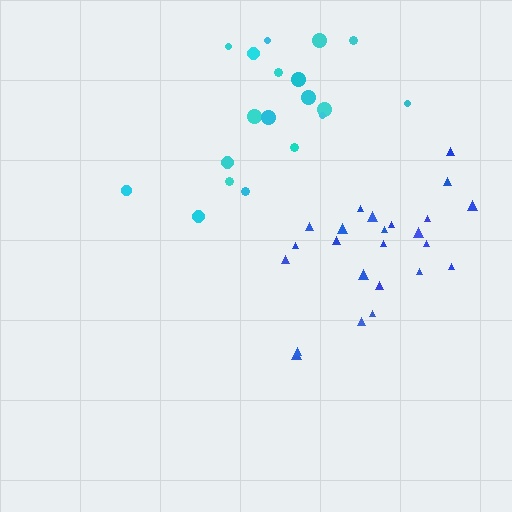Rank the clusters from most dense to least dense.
blue, cyan.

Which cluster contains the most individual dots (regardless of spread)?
Blue (24).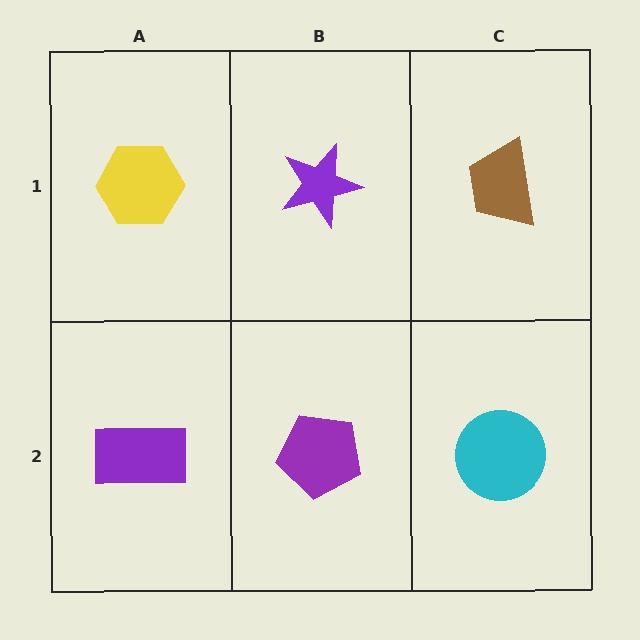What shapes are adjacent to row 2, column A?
A yellow hexagon (row 1, column A), a purple pentagon (row 2, column B).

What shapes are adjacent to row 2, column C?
A brown trapezoid (row 1, column C), a purple pentagon (row 2, column B).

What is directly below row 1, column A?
A purple rectangle.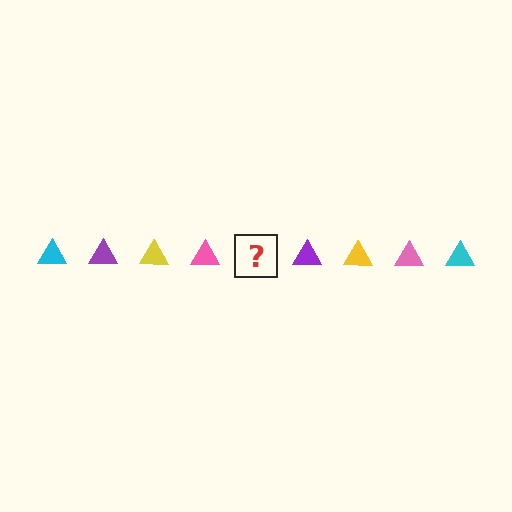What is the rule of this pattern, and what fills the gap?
The rule is that the pattern cycles through cyan, purple, yellow, pink triangles. The gap should be filled with a cyan triangle.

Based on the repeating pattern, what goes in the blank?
The blank should be a cyan triangle.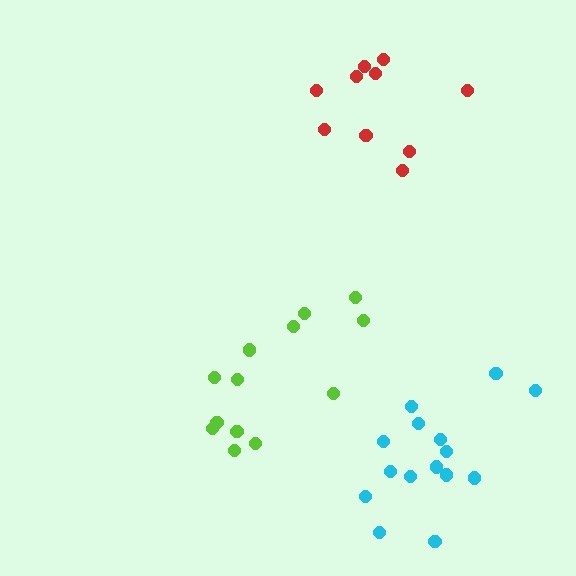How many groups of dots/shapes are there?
There are 3 groups.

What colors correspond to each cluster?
The clusters are colored: lime, cyan, red.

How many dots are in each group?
Group 1: 13 dots, Group 2: 15 dots, Group 3: 10 dots (38 total).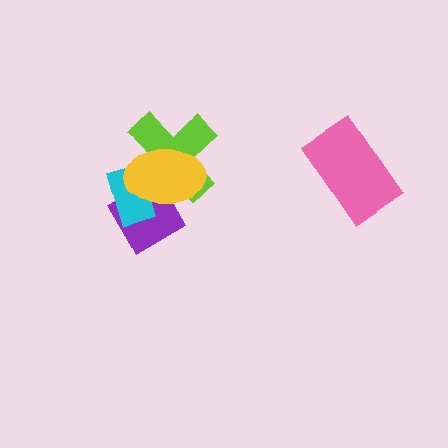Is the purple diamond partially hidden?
Yes, it is partially covered by another shape.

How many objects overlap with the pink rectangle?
0 objects overlap with the pink rectangle.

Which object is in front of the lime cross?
The yellow ellipse is in front of the lime cross.